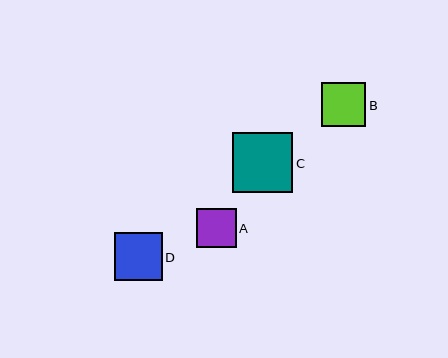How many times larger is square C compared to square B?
Square C is approximately 1.4 times the size of square B.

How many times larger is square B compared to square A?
Square B is approximately 1.1 times the size of square A.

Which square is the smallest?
Square A is the smallest with a size of approximately 39 pixels.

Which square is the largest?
Square C is the largest with a size of approximately 60 pixels.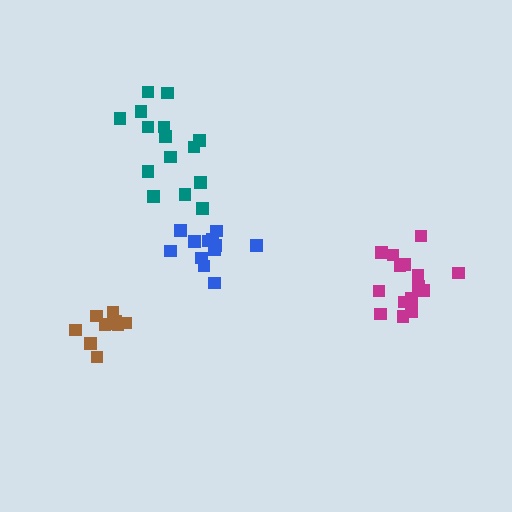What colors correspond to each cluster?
The clusters are colored: magenta, brown, blue, teal.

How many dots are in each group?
Group 1: 15 dots, Group 2: 10 dots, Group 3: 12 dots, Group 4: 15 dots (52 total).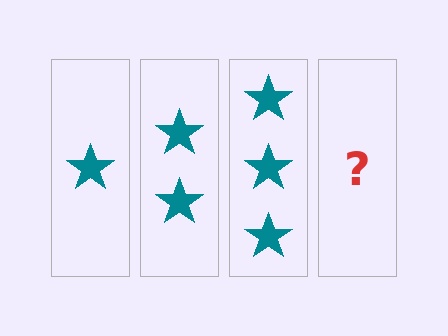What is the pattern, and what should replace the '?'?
The pattern is that each step adds one more star. The '?' should be 4 stars.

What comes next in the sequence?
The next element should be 4 stars.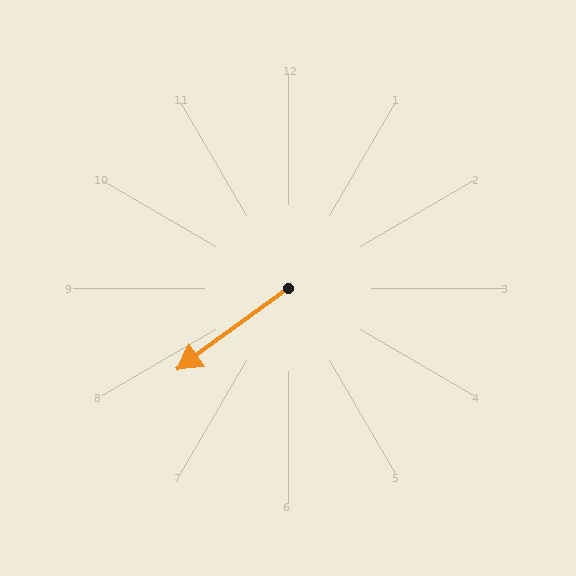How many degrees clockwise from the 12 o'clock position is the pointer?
Approximately 234 degrees.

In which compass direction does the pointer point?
Southwest.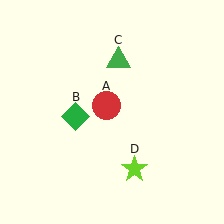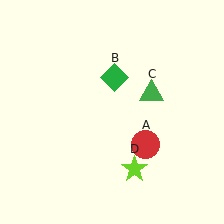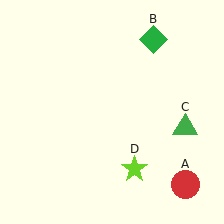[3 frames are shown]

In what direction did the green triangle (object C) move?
The green triangle (object C) moved down and to the right.